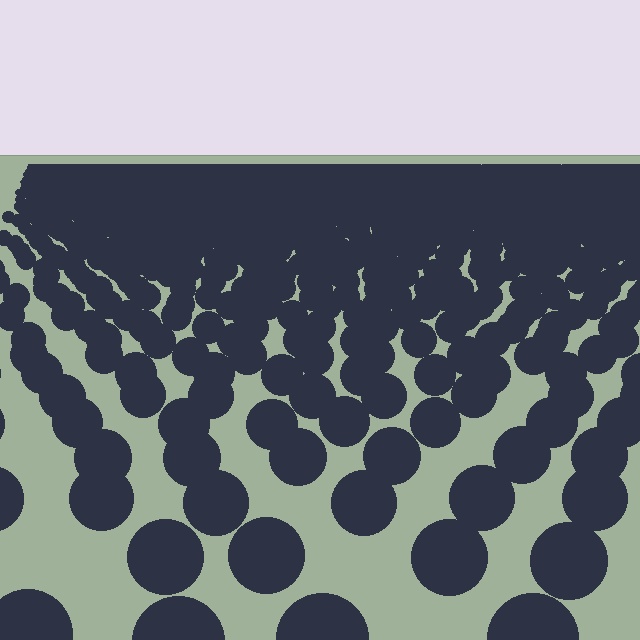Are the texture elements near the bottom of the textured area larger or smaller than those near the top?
Larger. Near the bottom, elements are closer to the viewer and appear at a bigger on-screen size.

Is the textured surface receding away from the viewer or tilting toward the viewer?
The surface is receding away from the viewer. Texture elements get smaller and denser toward the top.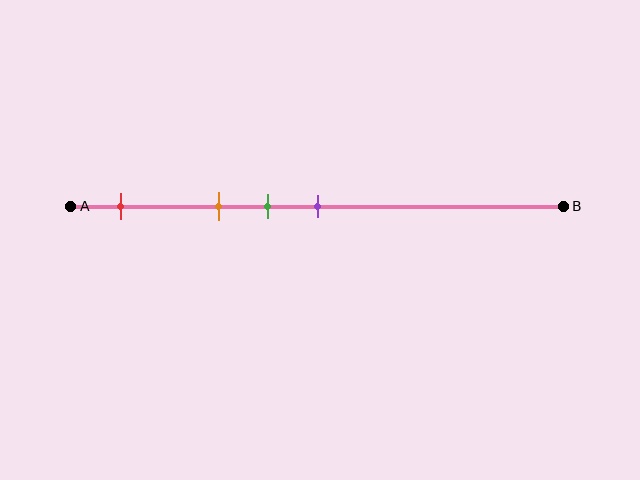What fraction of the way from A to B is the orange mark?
The orange mark is approximately 30% (0.3) of the way from A to B.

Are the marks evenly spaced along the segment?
No, the marks are not evenly spaced.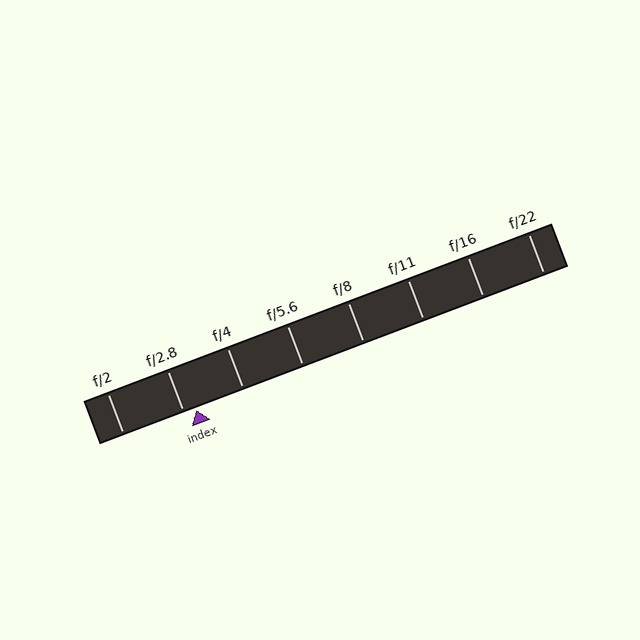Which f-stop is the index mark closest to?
The index mark is closest to f/2.8.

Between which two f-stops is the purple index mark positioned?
The index mark is between f/2.8 and f/4.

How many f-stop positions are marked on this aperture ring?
There are 8 f-stop positions marked.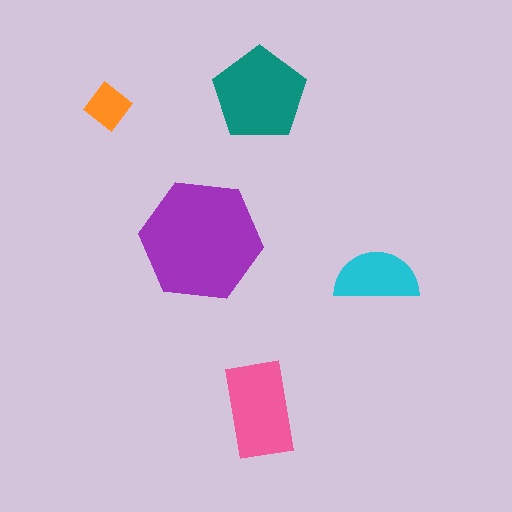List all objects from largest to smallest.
The purple hexagon, the teal pentagon, the pink rectangle, the cyan semicircle, the orange diamond.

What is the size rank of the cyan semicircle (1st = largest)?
4th.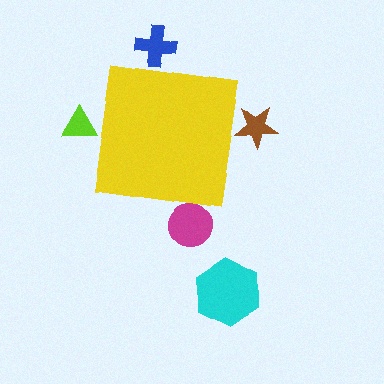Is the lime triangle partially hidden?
Yes, the lime triangle is partially hidden behind the yellow square.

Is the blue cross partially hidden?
Yes, the blue cross is partially hidden behind the yellow square.